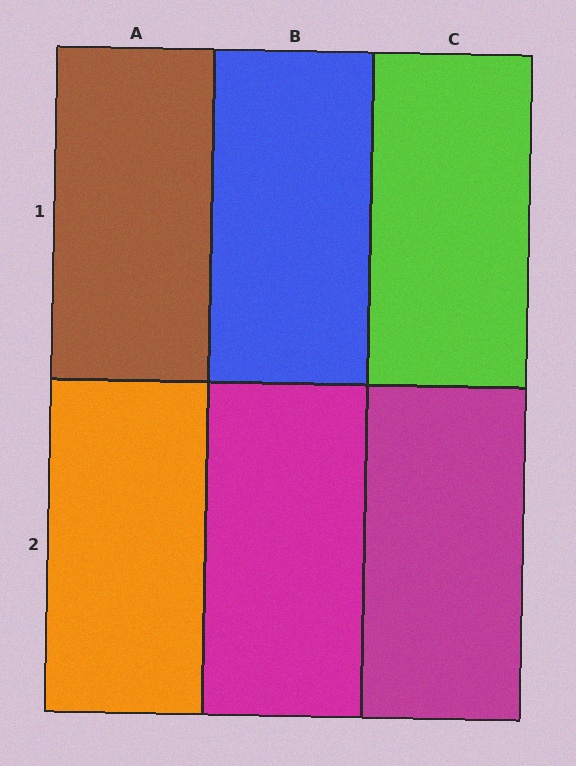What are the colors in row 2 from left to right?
Orange, magenta, magenta.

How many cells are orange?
1 cell is orange.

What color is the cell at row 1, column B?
Blue.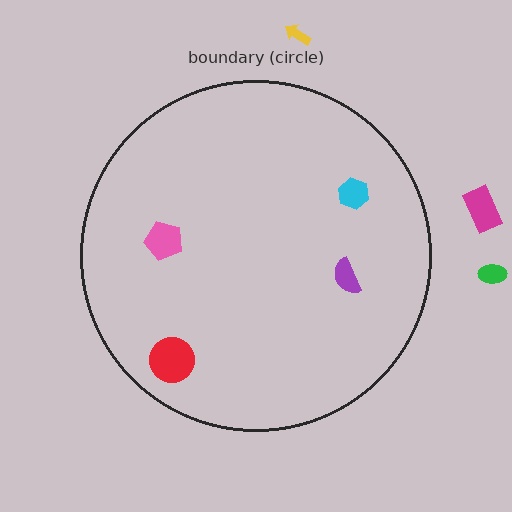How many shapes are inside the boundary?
4 inside, 3 outside.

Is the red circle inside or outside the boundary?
Inside.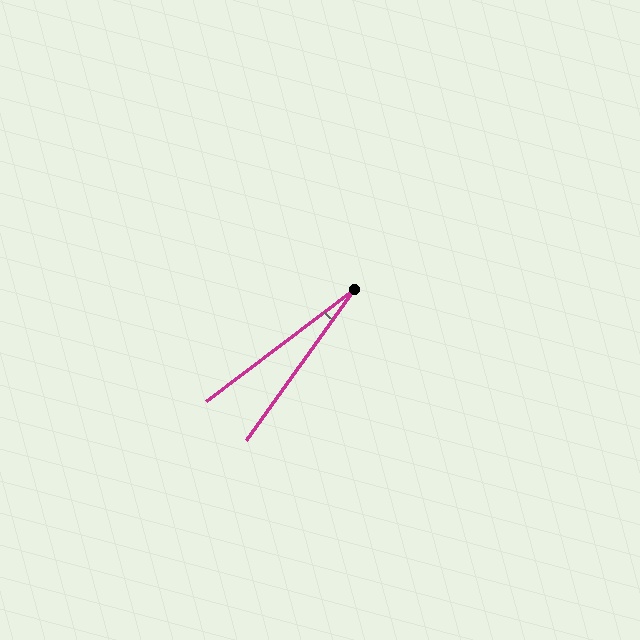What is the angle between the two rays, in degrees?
Approximately 17 degrees.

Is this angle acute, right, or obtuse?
It is acute.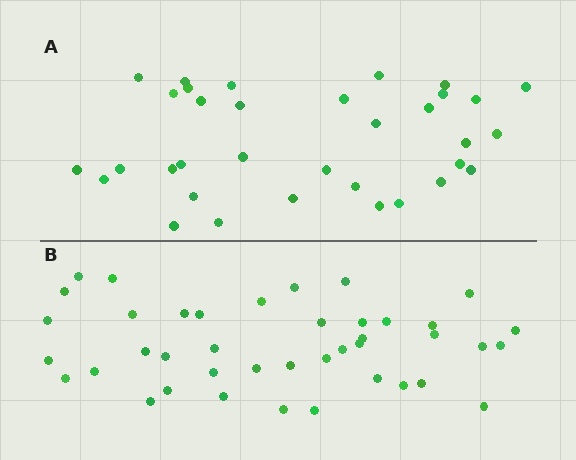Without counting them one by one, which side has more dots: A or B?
Region B (the bottom region) has more dots.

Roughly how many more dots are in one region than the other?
Region B has roughly 8 or so more dots than region A.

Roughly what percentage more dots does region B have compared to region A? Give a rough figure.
About 20% more.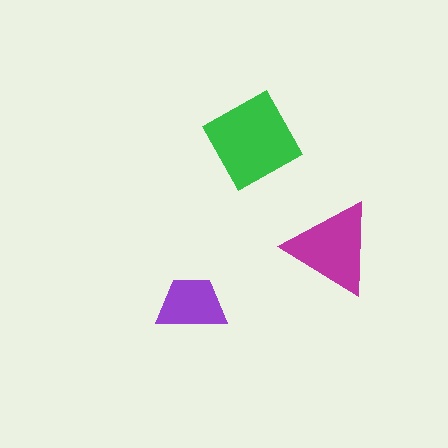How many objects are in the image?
There are 3 objects in the image.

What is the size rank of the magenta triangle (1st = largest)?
2nd.